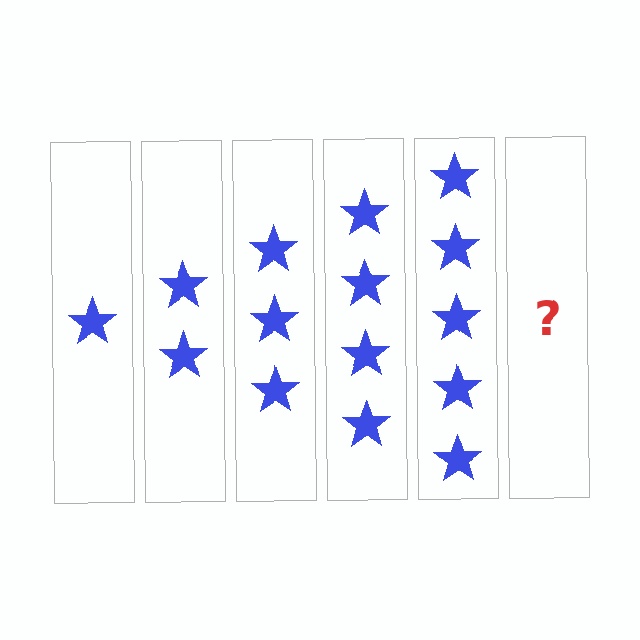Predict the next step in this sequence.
The next step is 6 stars.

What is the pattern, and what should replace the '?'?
The pattern is that each step adds one more star. The '?' should be 6 stars.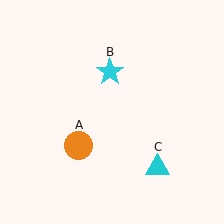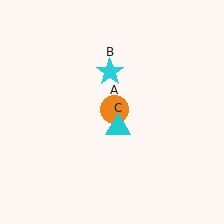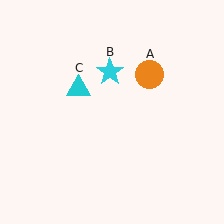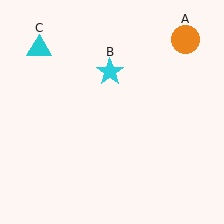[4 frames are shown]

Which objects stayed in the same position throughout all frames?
Cyan star (object B) remained stationary.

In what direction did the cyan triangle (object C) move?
The cyan triangle (object C) moved up and to the left.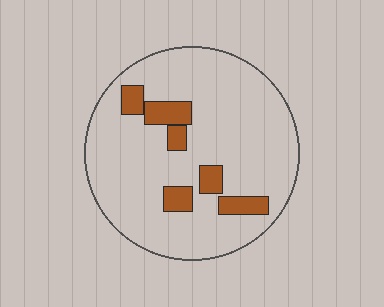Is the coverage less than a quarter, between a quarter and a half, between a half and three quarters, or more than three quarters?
Less than a quarter.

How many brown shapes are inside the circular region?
6.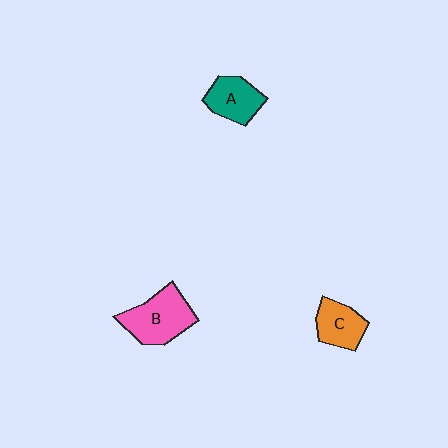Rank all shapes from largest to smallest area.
From largest to smallest: B (pink), A (teal), C (orange).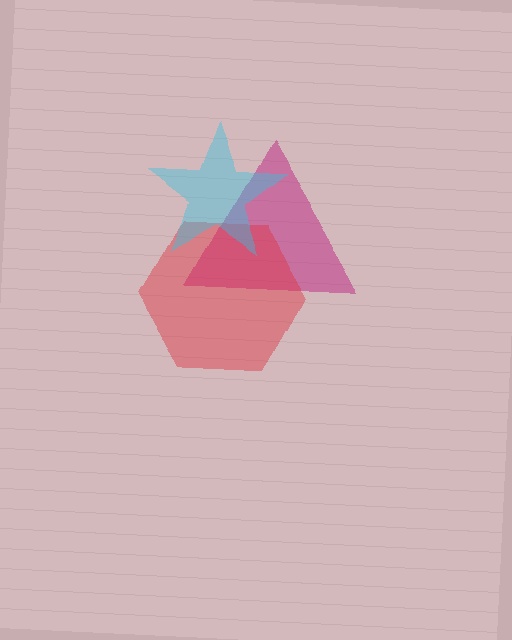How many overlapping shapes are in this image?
There are 3 overlapping shapes in the image.